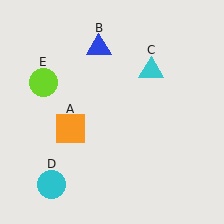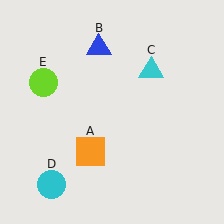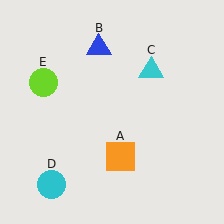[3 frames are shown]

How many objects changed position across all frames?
1 object changed position: orange square (object A).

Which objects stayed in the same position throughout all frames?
Blue triangle (object B) and cyan triangle (object C) and cyan circle (object D) and lime circle (object E) remained stationary.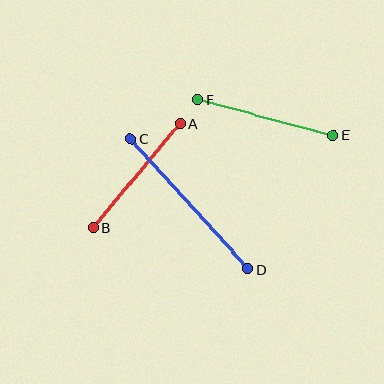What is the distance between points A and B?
The distance is approximately 136 pixels.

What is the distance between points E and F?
The distance is approximately 140 pixels.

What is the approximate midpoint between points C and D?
The midpoint is at approximately (190, 204) pixels.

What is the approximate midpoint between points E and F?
The midpoint is at approximately (265, 118) pixels.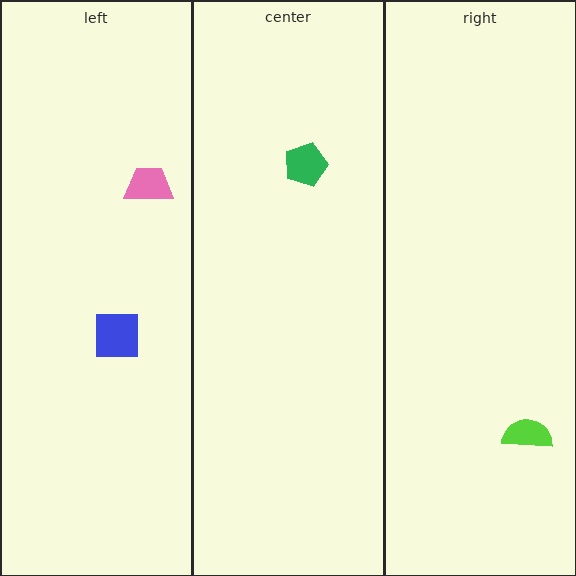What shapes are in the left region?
The pink trapezoid, the blue square.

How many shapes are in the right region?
1.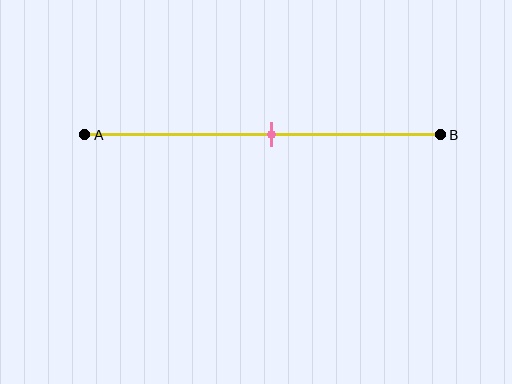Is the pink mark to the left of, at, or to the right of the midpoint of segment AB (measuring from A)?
The pink mark is approximately at the midpoint of segment AB.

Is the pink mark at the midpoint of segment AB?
Yes, the mark is approximately at the midpoint.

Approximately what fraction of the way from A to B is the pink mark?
The pink mark is approximately 55% of the way from A to B.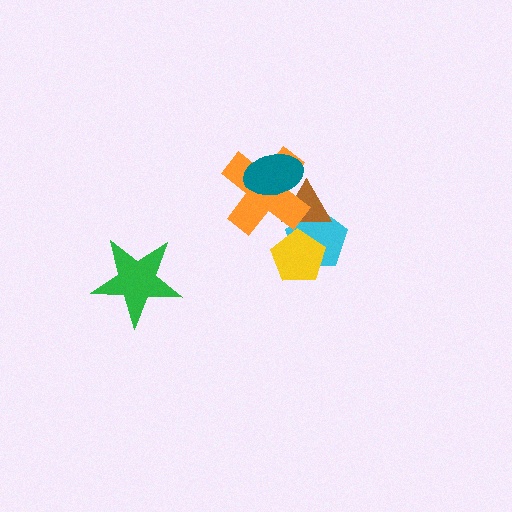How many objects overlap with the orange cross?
3 objects overlap with the orange cross.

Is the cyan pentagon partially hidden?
Yes, it is partially covered by another shape.